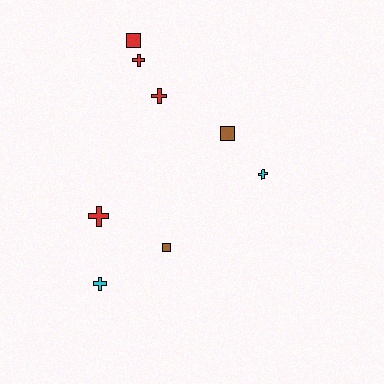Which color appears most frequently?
Red, with 4 objects.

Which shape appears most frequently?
Cross, with 5 objects.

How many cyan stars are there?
There are no cyan stars.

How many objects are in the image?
There are 8 objects.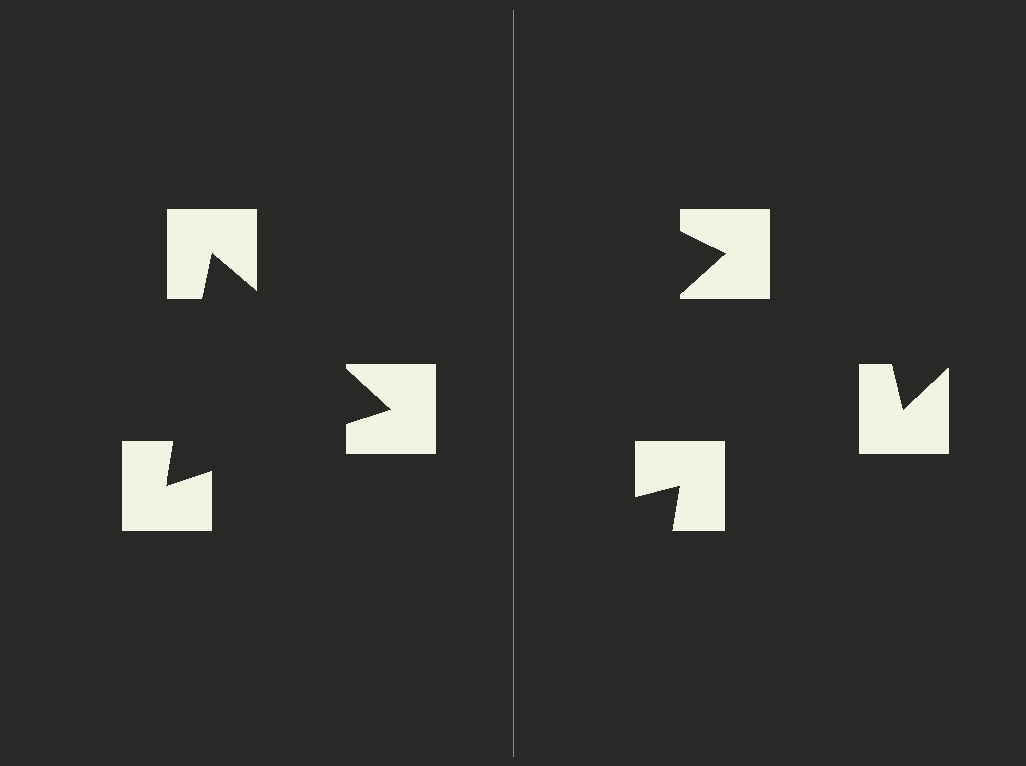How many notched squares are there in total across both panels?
6 — 3 on each side.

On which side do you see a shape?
An illusory triangle appears on the left side. On the right side the wedge cuts are rotated, so no coherent shape forms.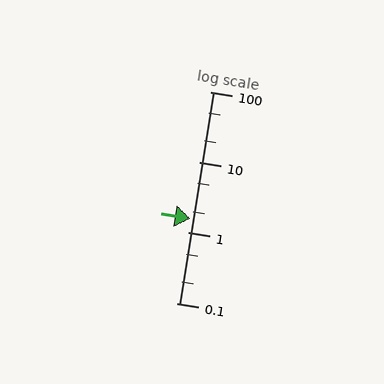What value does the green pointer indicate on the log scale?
The pointer indicates approximately 1.6.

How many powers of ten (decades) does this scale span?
The scale spans 3 decades, from 0.1 to 100.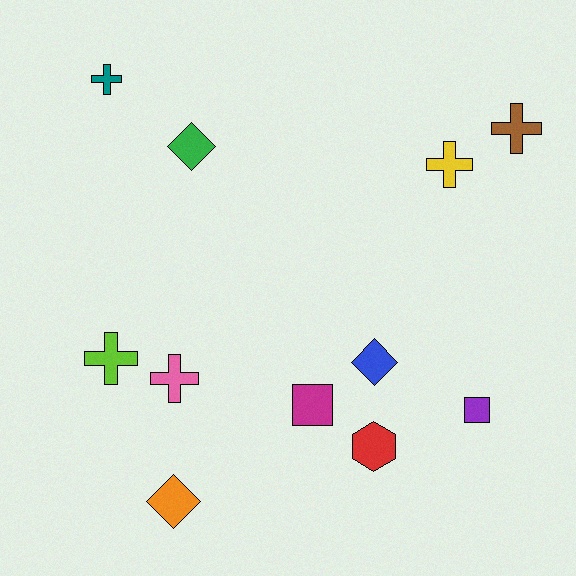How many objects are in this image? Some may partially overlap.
There are 11 objects.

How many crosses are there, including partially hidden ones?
There are 5 crosses.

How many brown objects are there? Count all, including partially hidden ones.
There is 1 brown object.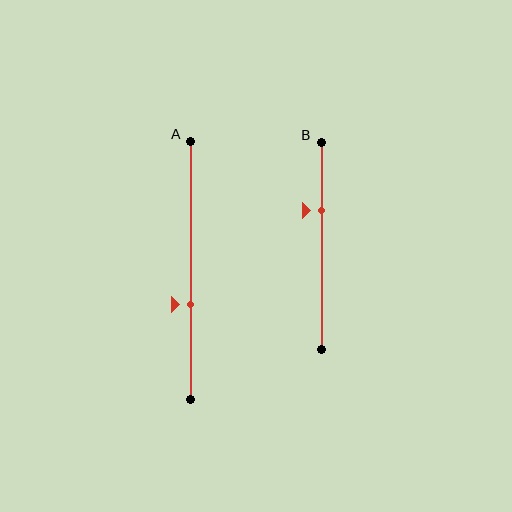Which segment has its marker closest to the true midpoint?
Segment A has its marker closest to the true midpoint.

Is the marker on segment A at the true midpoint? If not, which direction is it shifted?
No, the marker on segment A is shifted downward by about 13% of the segment length.